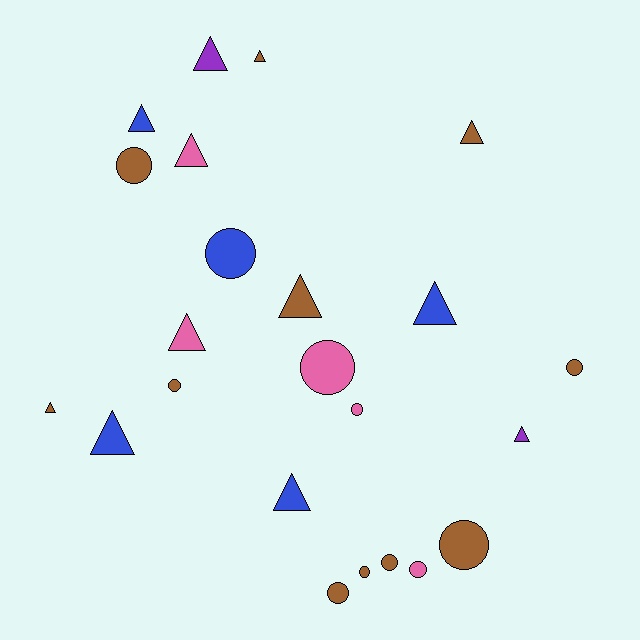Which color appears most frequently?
Brown, with 11 objects.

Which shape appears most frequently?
Triangle, with 12 objects.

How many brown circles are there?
There are 7 brown circles.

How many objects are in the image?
There are 23 objects.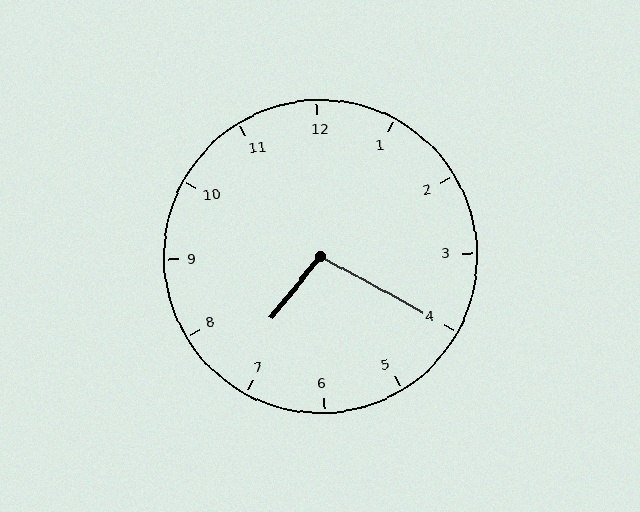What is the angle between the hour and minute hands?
Approximately 100 degrees.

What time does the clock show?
7:20.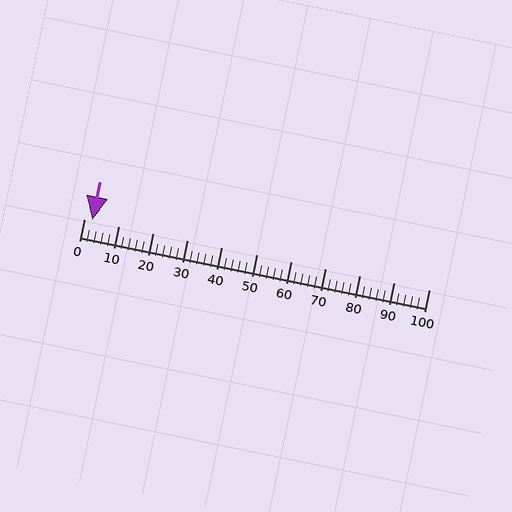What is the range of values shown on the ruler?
The ruler shows values from 0 to 100.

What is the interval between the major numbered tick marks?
The major tick marks are spaced 10 units apart.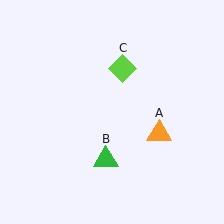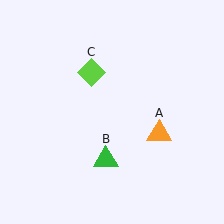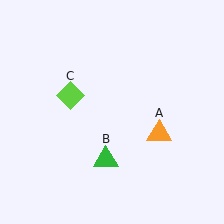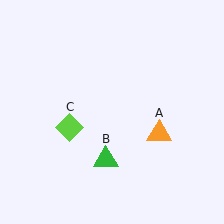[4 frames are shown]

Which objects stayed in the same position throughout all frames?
Orange triangle (object A) and green triangle (object B) remained stationary.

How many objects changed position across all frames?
1 object changed position: lime diamond (object C).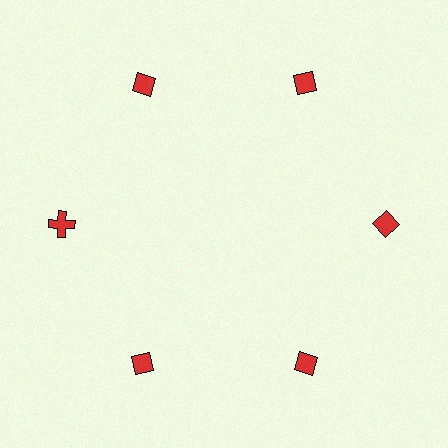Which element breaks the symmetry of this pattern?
The red cross at roughly the 9 o'clock position breaks the symmetry. All other shapes are red diamonds.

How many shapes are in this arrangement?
There are 6 shapes arranged in a ring pattern.